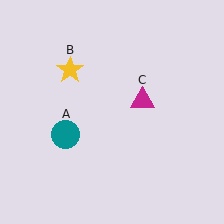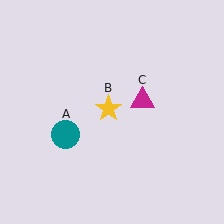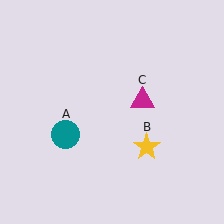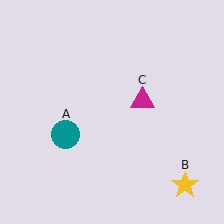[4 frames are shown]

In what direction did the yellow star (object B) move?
The yellow star (object B) moved down and to the right.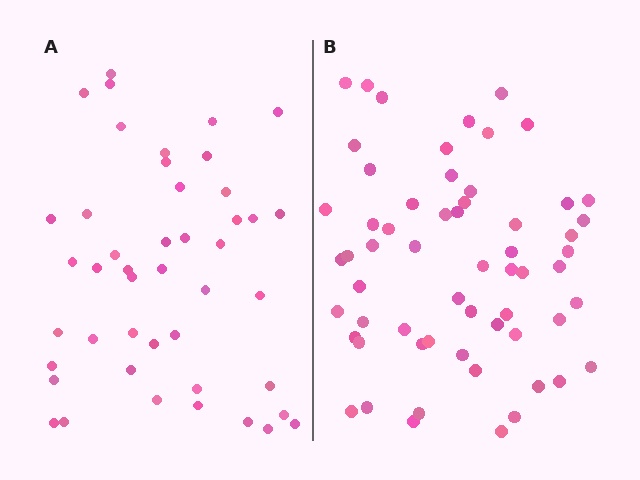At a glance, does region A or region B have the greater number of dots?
Region B (the right region) has more dots.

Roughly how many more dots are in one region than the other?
Region B has approximately 15 more dots than region A.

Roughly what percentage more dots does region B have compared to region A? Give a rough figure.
About 35% more.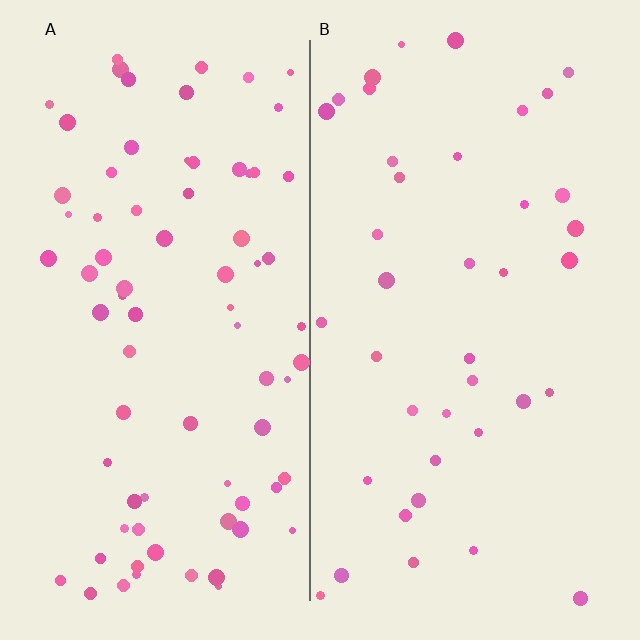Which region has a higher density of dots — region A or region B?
A (the left).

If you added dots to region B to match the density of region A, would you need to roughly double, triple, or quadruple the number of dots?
Approximately double.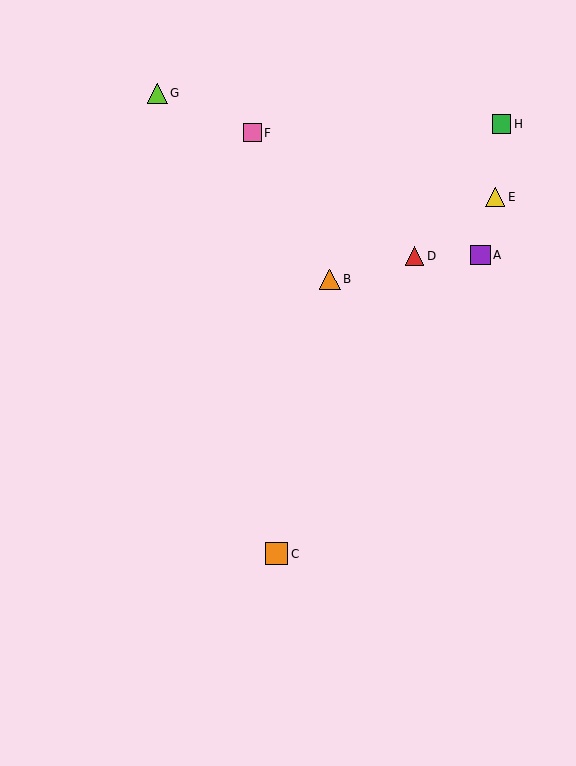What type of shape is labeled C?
Shape C is an orange square.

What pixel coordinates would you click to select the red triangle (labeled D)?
Click at (414, 256) to select the red triangle D.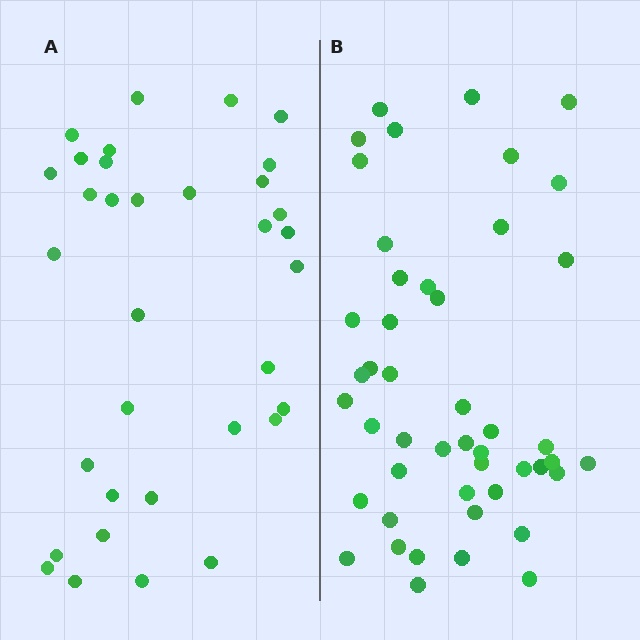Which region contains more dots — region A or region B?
Region B (the right region) has more dots.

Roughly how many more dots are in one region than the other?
Region B has approximately 15 more dots than region A.